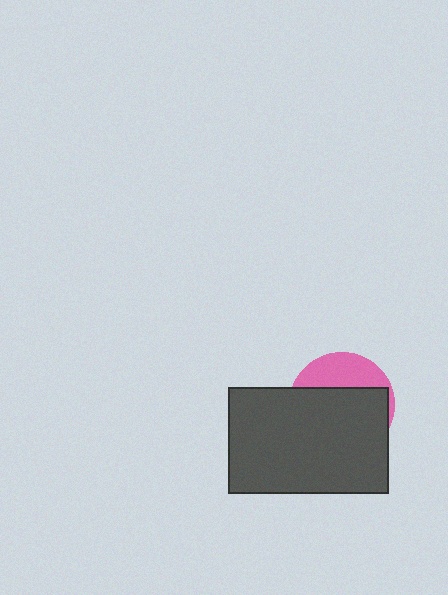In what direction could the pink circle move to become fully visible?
The pink circle could move up. That would shift it out from behind the dark gray rectangle entirely.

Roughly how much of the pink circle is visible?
A small part of it is visible (roughly 32%).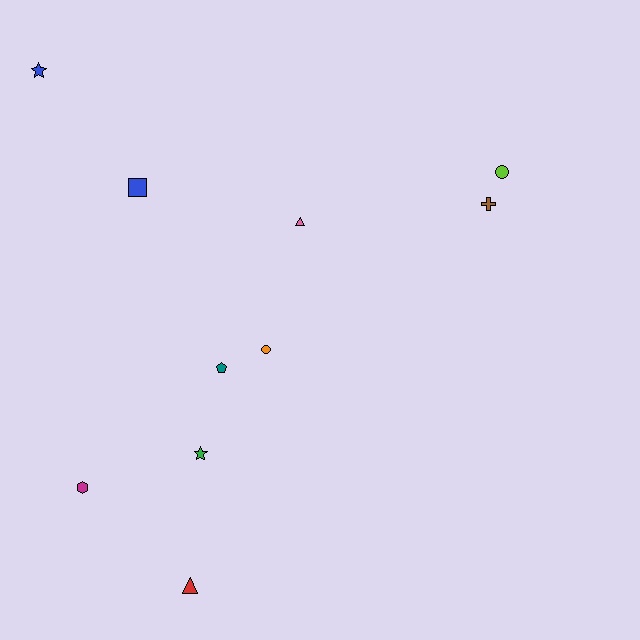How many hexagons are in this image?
There is 1 hexagon.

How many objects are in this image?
There are 10 objects.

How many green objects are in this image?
There is 1 green object.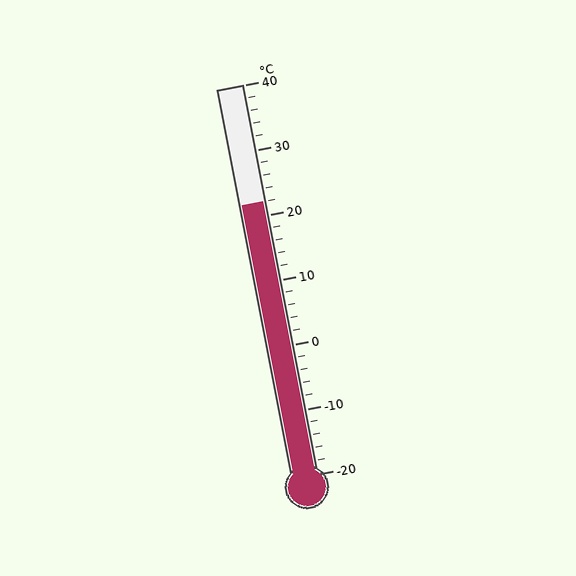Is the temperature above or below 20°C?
The temperature is above 20°C.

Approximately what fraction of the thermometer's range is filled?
The thermometer is filled to approximately 70% of its range.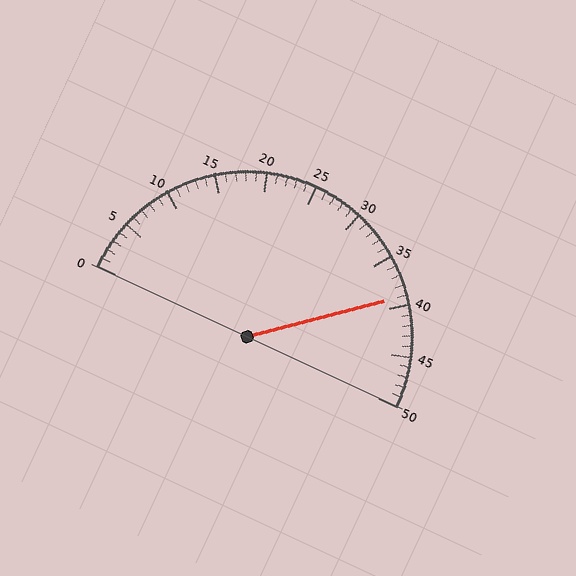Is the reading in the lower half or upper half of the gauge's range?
The reading is in the upper half of the range (0 to 50).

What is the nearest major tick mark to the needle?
The nearest major tick mark is 40.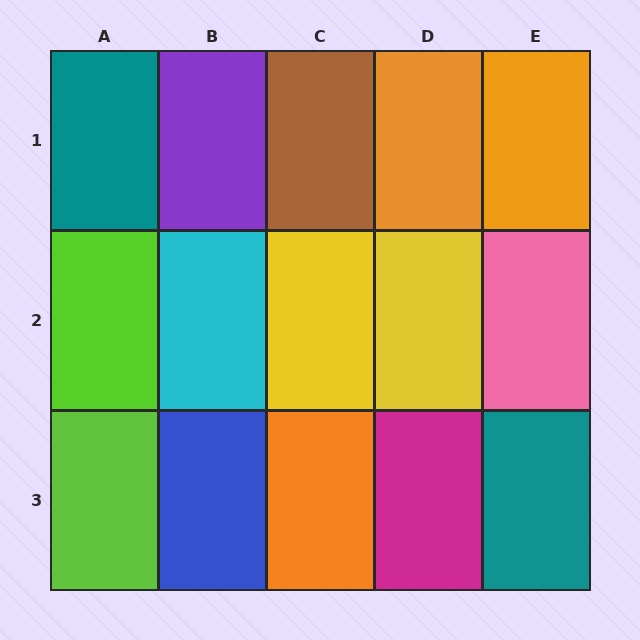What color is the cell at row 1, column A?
Teal.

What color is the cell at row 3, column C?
Orange.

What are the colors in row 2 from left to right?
Lime, cyan, yellow, yellow, pink.